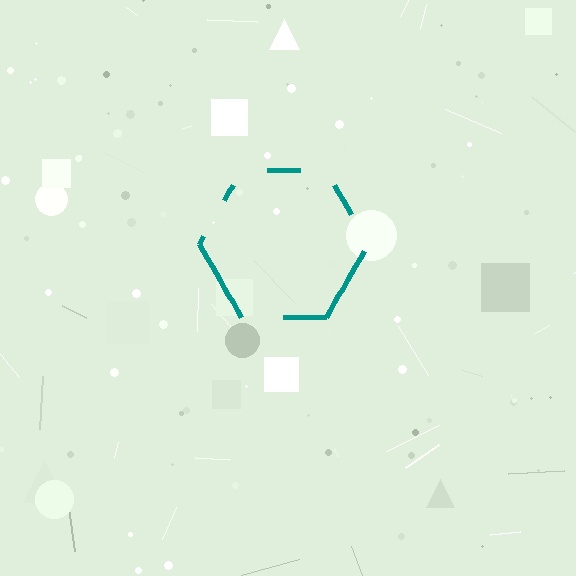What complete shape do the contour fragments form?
The contour fragments form a hexagon.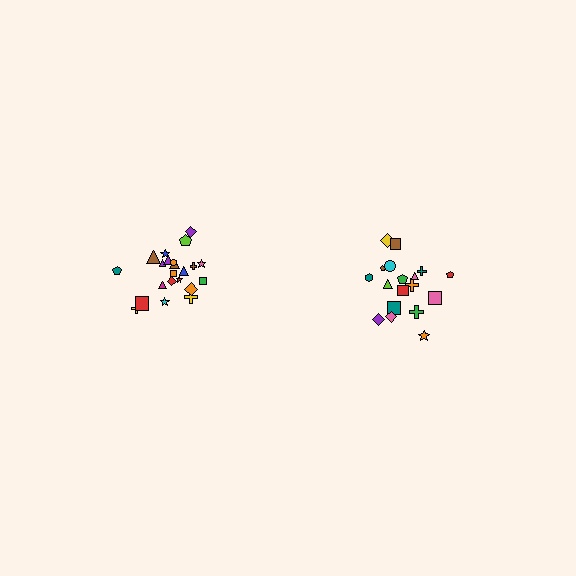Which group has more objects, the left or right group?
The left group.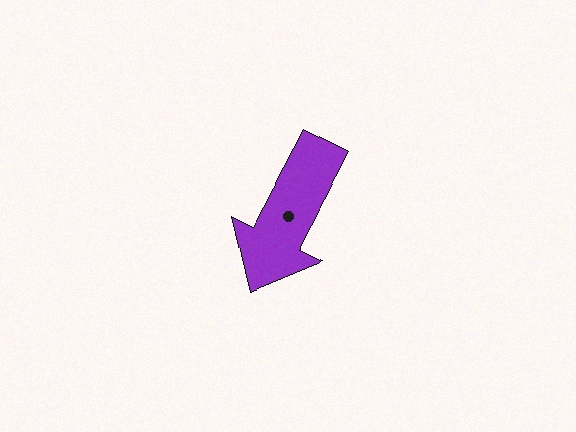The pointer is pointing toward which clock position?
Roughly 7 o'clock.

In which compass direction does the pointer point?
Southwest.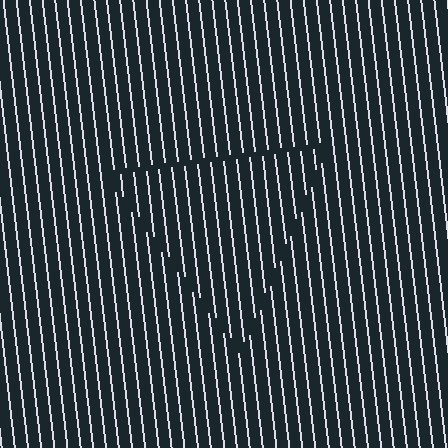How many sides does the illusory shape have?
3 sides — the line-ends trace a triangle.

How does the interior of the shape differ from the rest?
The interior of the shape contains the same grating, shifted by half a period — the contour is defined by the phase discontinuity where line-ends from the inner and outer gratings abut.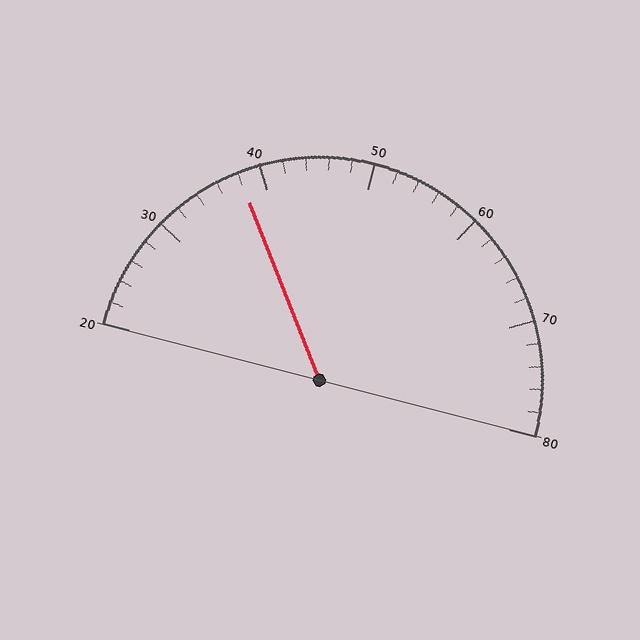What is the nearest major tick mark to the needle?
The nearest major tick mark is 40.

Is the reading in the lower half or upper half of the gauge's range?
The reading is in the lower half of the range (20 to 80).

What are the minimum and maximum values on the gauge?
The gauge ranges from 20 to 80.